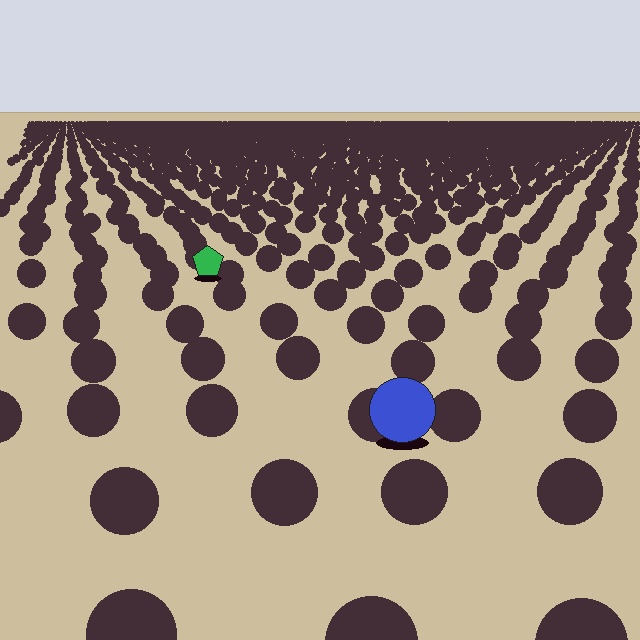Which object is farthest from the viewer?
The green pentagon is farthest from the viewer. It appears smaller and the ground texture around it is denser.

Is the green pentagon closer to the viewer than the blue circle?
No. The blue circle is closer — you can tell from the texture gradient: the ground texture is coarser near it.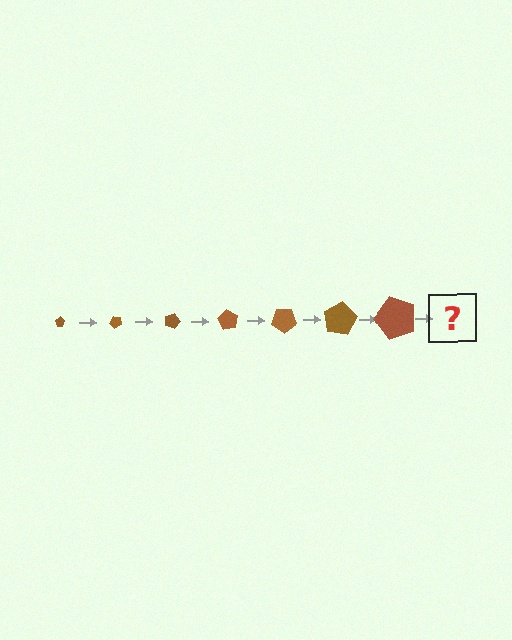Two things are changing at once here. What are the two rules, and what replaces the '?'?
The two rules are that the pentagon grows larger each step and it rotates 45 degrees each step. The '?' should be a pentagon, larger than the previous one and rotated 315 degrees from the start.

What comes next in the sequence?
The next element should be a pentagon, larger than the previous one and rotated 315 degrees from the start.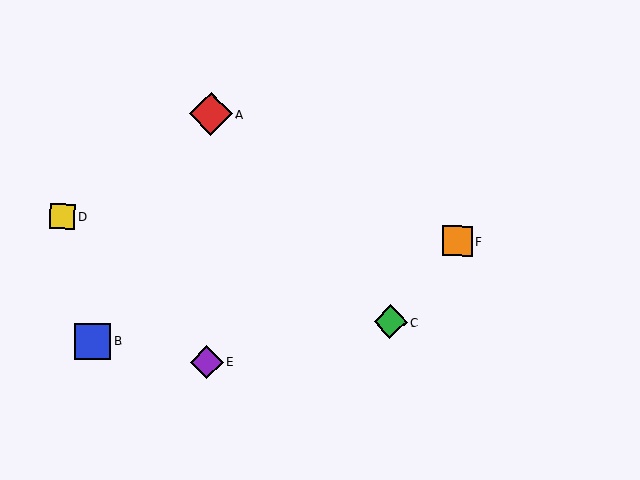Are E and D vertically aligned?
No, E is at x≈207 and D is at x≈62.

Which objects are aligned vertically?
Objects A, E are aligned vertically.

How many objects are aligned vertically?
2 objects (A, E) are aligned vertically.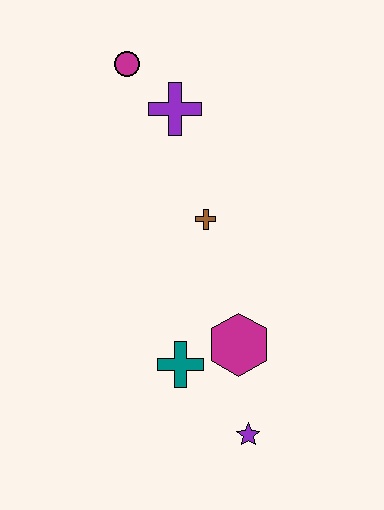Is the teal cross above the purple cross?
No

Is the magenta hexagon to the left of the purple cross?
No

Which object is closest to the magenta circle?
The purple cross is closest to the magenta circle.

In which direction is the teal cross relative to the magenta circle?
The teal cross is below the magenta circle.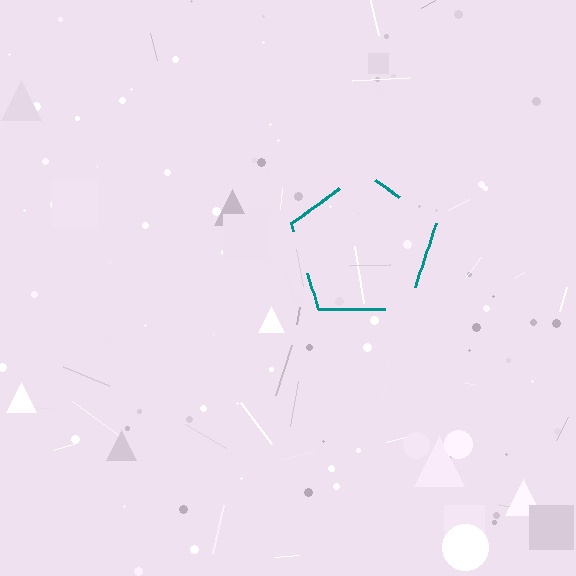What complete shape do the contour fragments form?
The contour fragments form a pentagon.